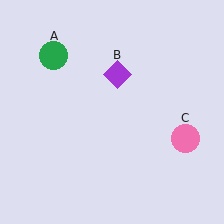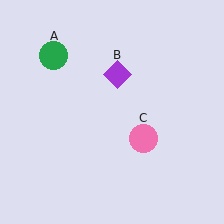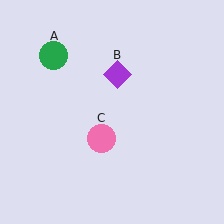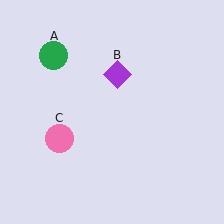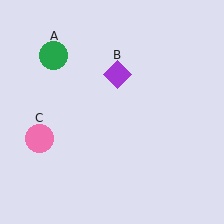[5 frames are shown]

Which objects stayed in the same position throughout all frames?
Green circle (object A) and purple diamond (object B) remained stationary.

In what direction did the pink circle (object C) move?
The pink circle (object C) moved left.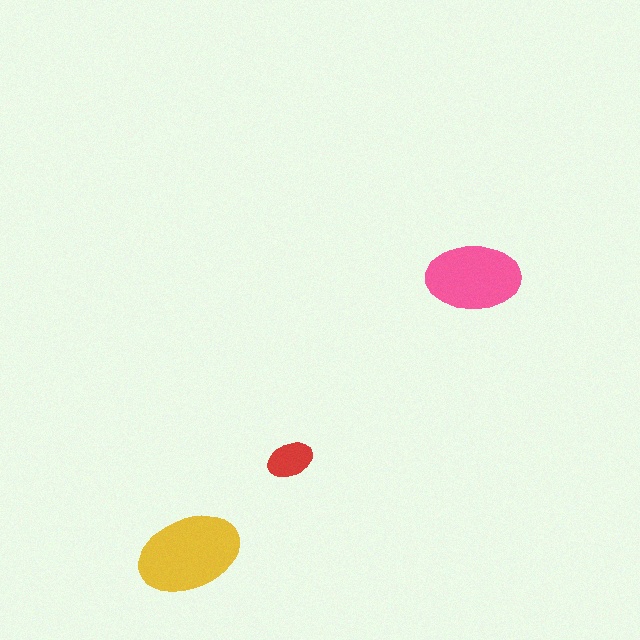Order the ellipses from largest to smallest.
the yellow one, the pink one, the red one.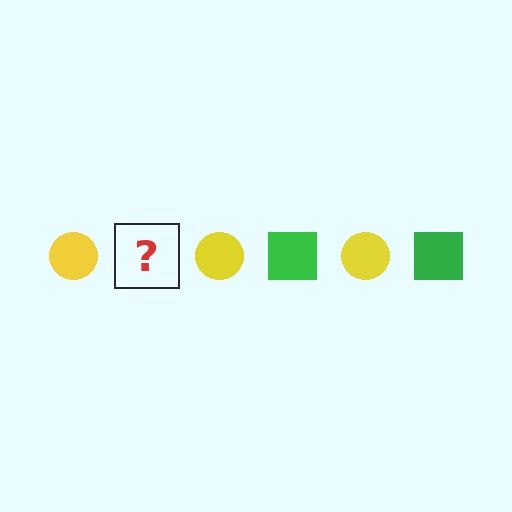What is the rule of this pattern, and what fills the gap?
The rule is that the pattern alternates between yellow circle and green square. The gap should be filled with a green square.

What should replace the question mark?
The question mark should be replaced with a green square.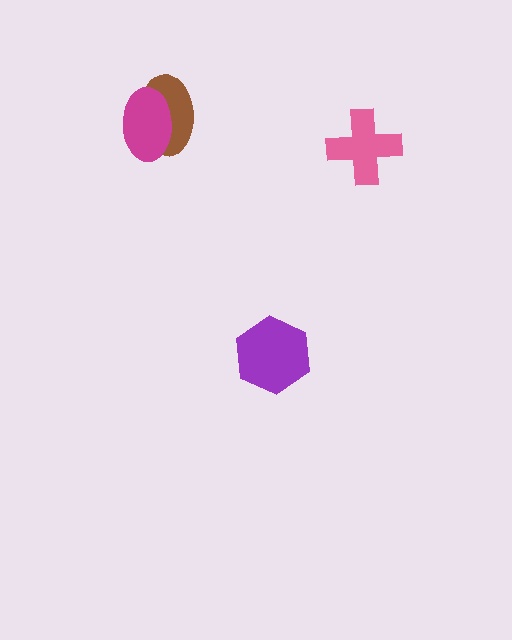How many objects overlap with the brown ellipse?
1 object overlaps with the brown ellipse.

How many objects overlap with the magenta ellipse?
1 object overlaps with the magenta ellipse.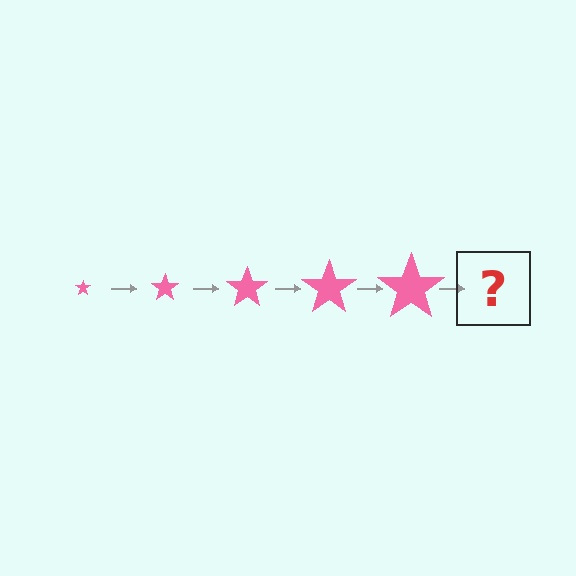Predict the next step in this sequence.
The next step is a pink star, larger than the previous one.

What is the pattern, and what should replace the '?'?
The pattern is that the star gets progressively larger each step. The '?' should be a pink star, larger than the previous one.